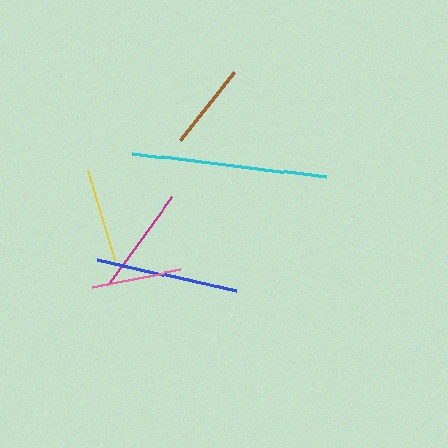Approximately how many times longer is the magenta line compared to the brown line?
The magenta line is approximately 1.2 times the length of the brown line.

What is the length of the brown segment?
The brown segment is approximately 88 pixels long.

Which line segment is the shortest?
The brown line is the shortest at approximately 88 pixels.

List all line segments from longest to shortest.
From longest to shortest: cyan, blue, magenta, yellow, pink, brown.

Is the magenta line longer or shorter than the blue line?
The blue line is longer than the magenta line.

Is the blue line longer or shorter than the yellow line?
The blue line is longer than the yellow line.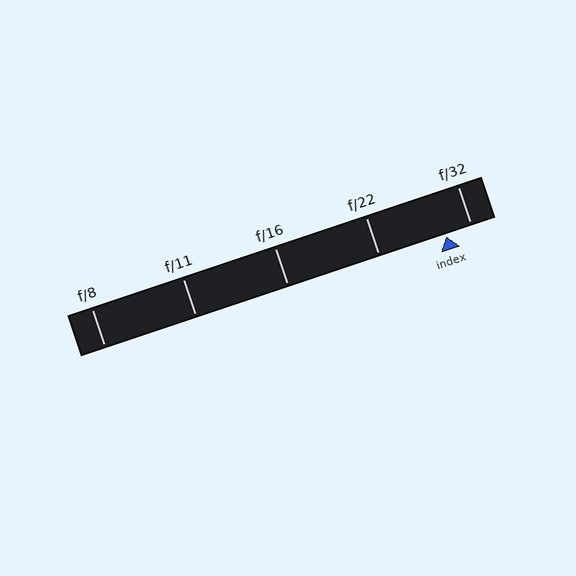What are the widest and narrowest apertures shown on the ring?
The widest aperture shown is f/8 and the narrowest is f/32.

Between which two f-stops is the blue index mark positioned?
The index mark is between f/22 and f/32.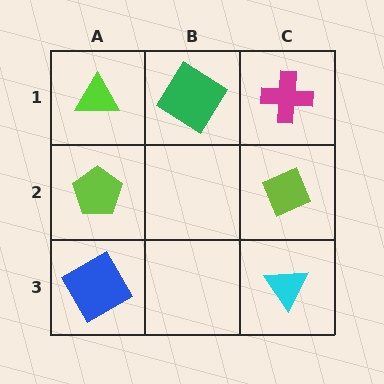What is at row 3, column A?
A blue square.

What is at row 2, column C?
A lime diamond.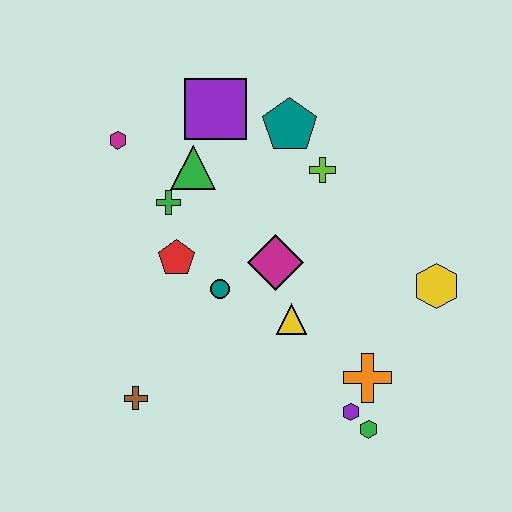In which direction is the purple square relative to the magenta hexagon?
The purple square is to the right of the magenta hexagon.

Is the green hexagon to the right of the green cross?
Yes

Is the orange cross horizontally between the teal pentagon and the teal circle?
No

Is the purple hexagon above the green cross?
No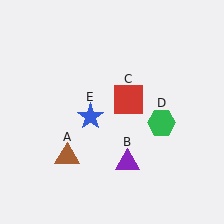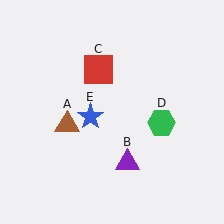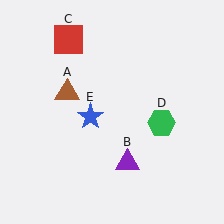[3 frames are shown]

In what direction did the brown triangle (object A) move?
The brown triangle (object A) moved up.